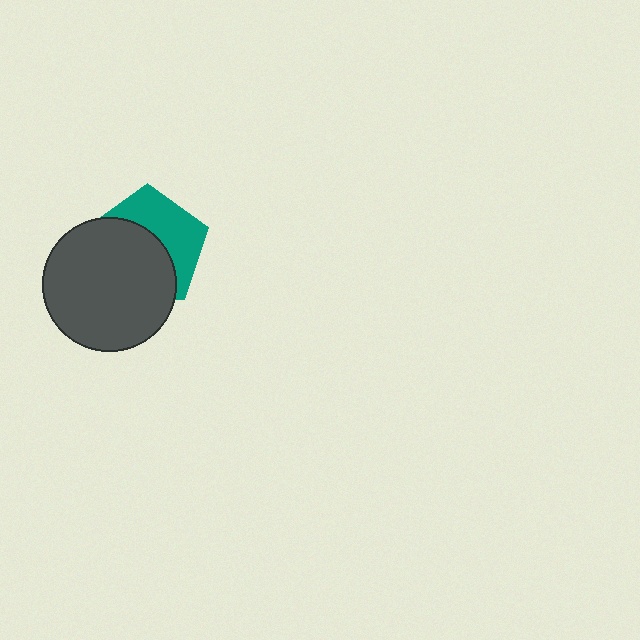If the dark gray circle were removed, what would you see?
You would see the complete teal pentagon.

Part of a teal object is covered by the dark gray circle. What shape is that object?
It is a pentagon.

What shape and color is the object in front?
The object in front is a dark gray circle.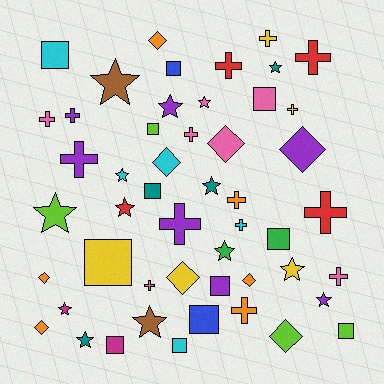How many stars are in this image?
There are 14 stars.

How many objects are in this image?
There are 50 objects.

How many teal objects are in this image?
There are 4 teal objects.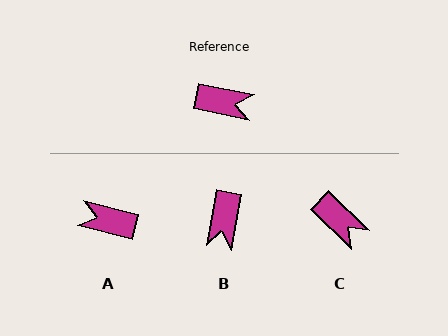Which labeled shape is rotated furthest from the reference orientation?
A, about 178 degrees away.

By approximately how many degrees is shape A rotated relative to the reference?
Approximately 178 degrees counter-clockwise.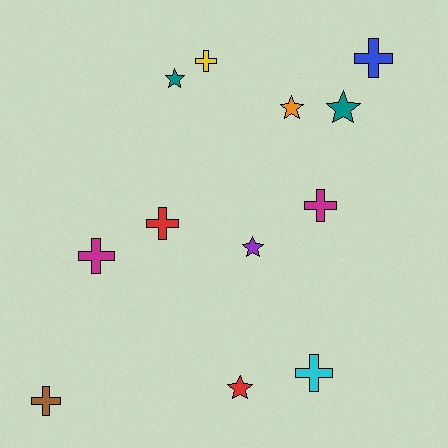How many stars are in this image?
There are 5 stars.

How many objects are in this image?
There are 12 objects.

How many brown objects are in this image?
There is 1 brown object.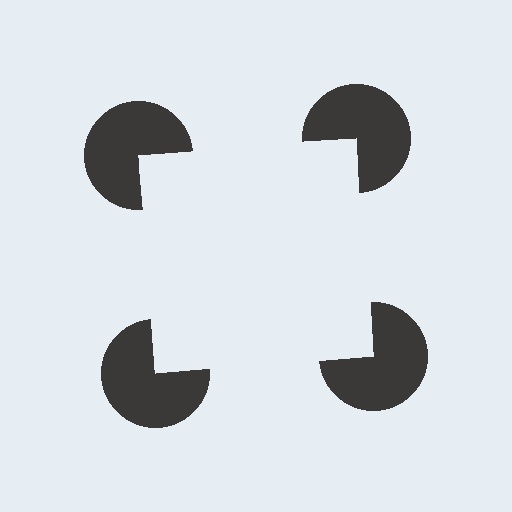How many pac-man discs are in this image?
There are 4 — one at each vertex of the illusory square.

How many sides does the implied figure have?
4 sides.